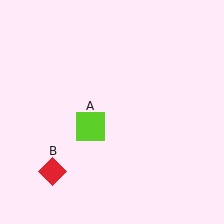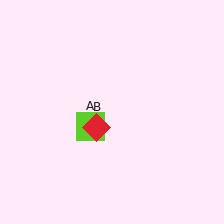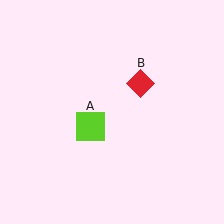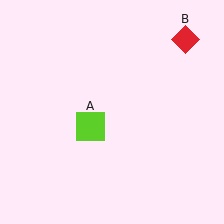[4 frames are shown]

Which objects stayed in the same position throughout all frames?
Lime square (object A) remained stationary.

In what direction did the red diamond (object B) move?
The red diamond (object B) moved up and to the right.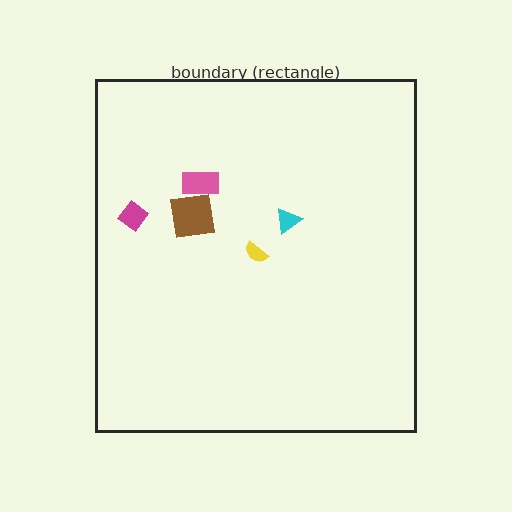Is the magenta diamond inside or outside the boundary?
Inside.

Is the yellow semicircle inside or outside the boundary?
Inside.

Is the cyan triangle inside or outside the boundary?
Inside.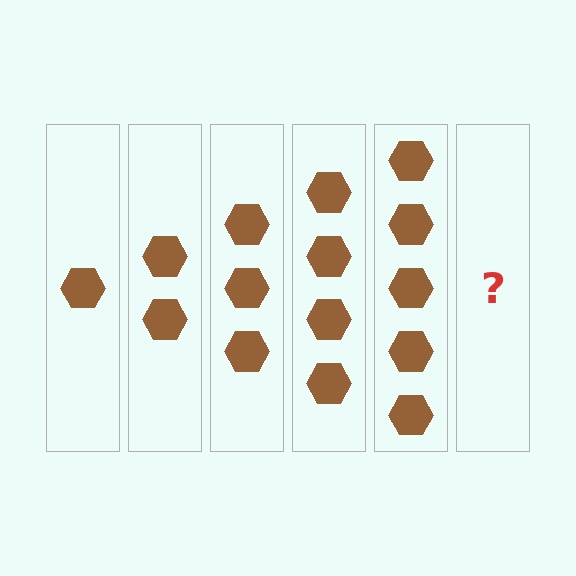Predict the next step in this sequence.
The next step is 6 hexagons.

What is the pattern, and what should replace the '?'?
The pattern is that each step adds one more hexagon. The '?' should be 6 hexagons.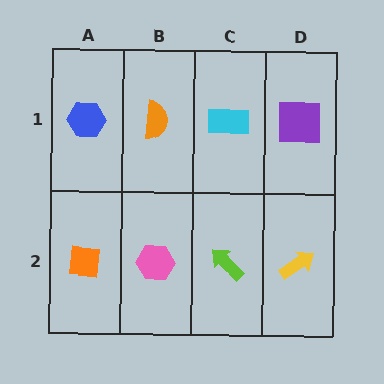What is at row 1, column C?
A cyan rectangle.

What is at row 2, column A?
An orange square.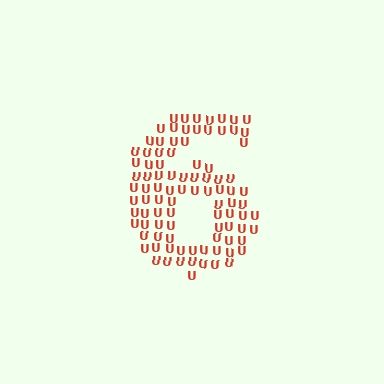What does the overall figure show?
The overall figure shows the digit 6.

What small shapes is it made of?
It is made of small letter U's.